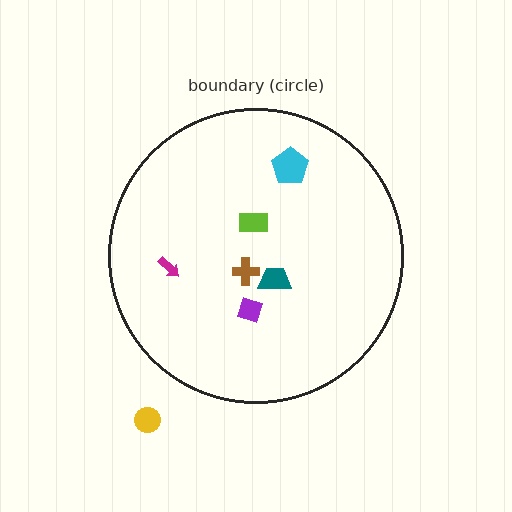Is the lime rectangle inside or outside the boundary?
Inside.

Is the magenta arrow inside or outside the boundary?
Inside.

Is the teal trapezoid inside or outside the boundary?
Inside.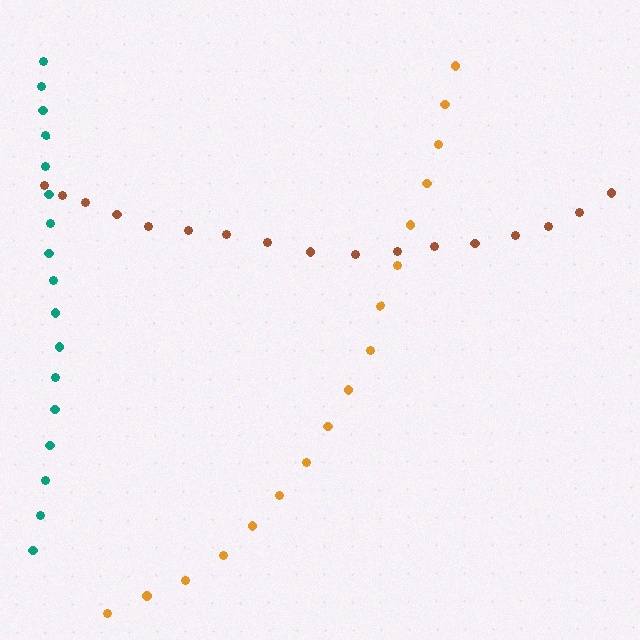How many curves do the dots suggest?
There are 3 distinct paths.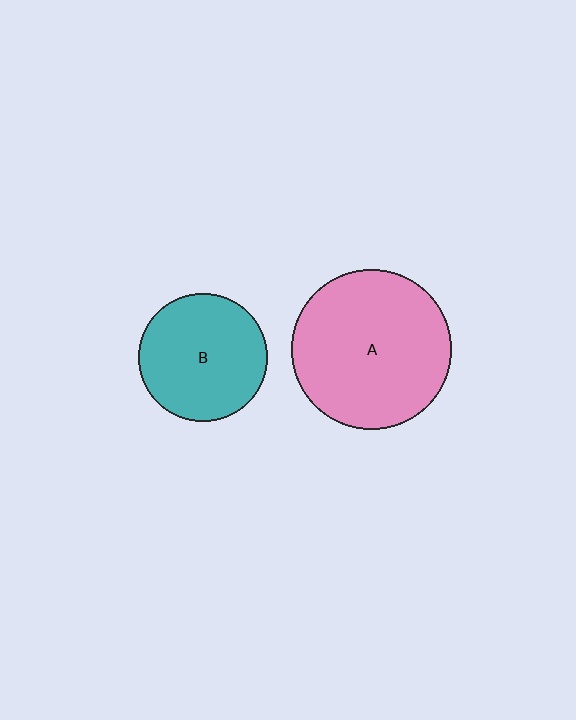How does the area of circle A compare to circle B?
Approximately 1.5 times.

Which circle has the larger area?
Circle A (pink).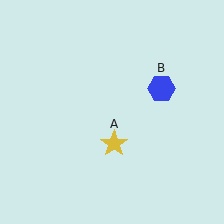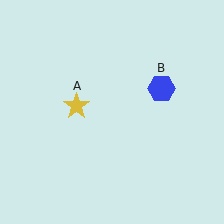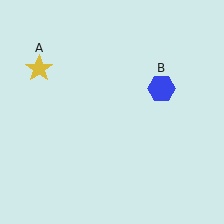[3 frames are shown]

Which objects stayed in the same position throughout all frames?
Blue hexagon (object B) remained stationary.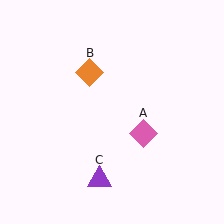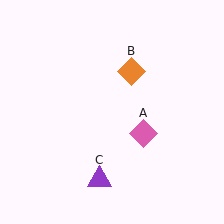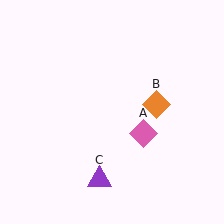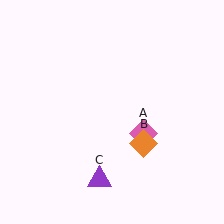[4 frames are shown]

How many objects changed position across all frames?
1 object changed position: orange diamond (object B).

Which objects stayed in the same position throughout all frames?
Pink diamond (object A) and purple triangle (object C) remained stationary.